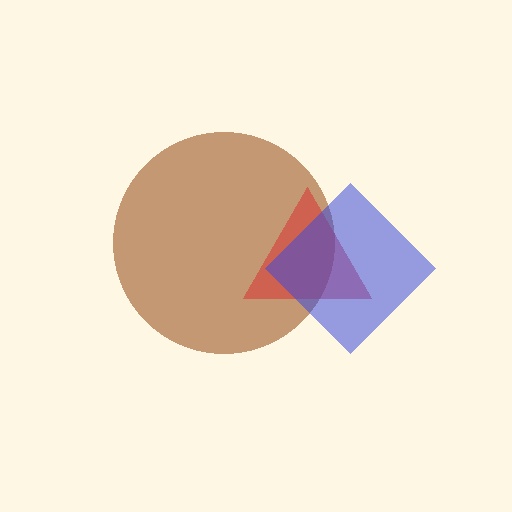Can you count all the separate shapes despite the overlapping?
Yes, there are 3 separate shapes.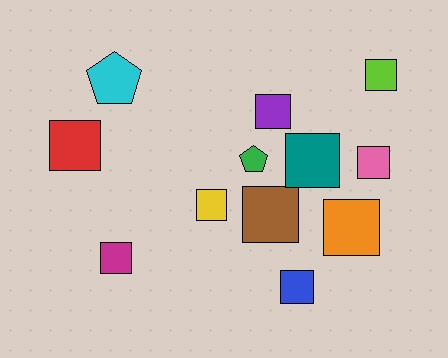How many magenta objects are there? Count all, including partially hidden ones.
There is 1 magenta object.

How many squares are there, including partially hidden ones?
There are 10 squares.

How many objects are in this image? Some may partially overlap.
There are 12 objects.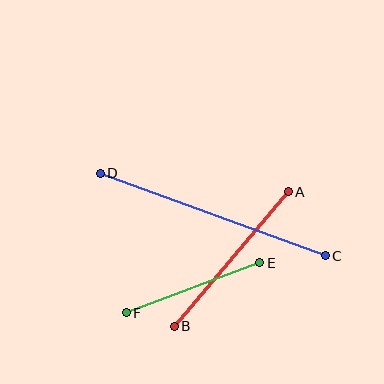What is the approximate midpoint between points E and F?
The midpoint is at approximately (193, 288) pixels.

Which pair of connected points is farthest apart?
Points C and D are farthest apart.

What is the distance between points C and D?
The distance is approximately 239 pixels.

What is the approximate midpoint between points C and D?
The midpoint is at approximately (213, 214) pixels.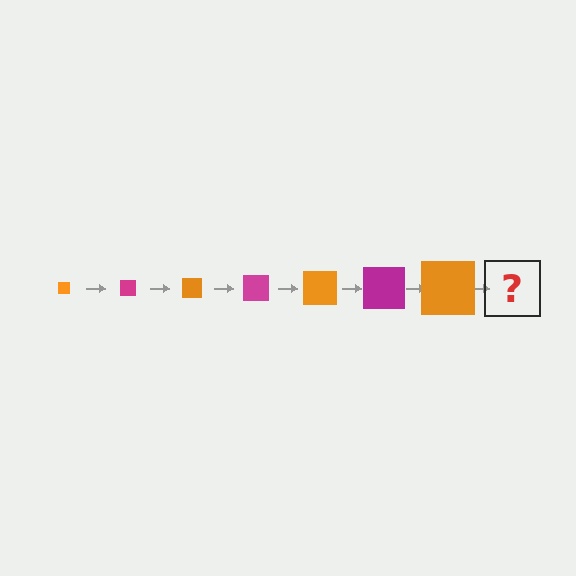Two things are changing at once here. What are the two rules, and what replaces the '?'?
The two rules are that the square grows larger each step and the color cycles through orange and magenta. The '?' should be a magenta square, larger than the previous one.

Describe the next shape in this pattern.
It should be a magenta square, larger than the previous one.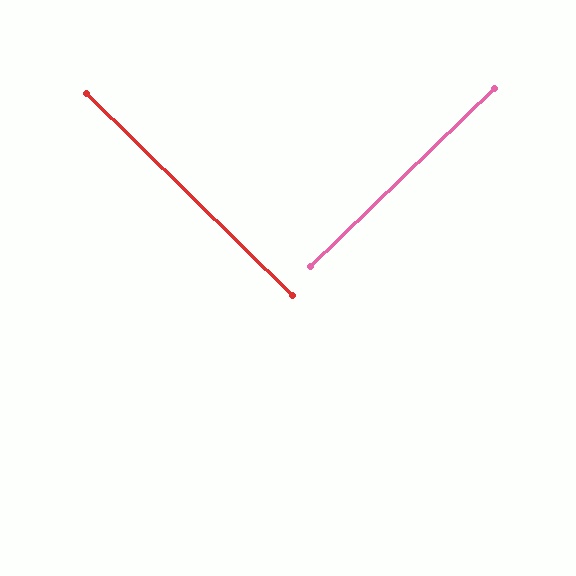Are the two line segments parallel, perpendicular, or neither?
Perpendicular — they meet at approximately 88°.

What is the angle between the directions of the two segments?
Approximately 88 degrees.